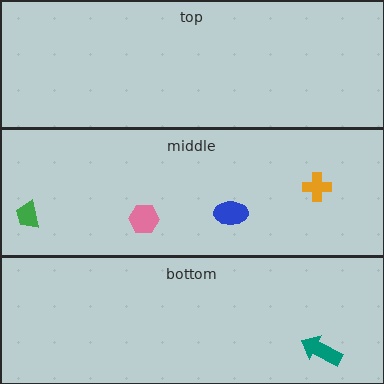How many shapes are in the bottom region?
1.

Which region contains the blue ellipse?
The middle region.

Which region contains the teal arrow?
The bottom region.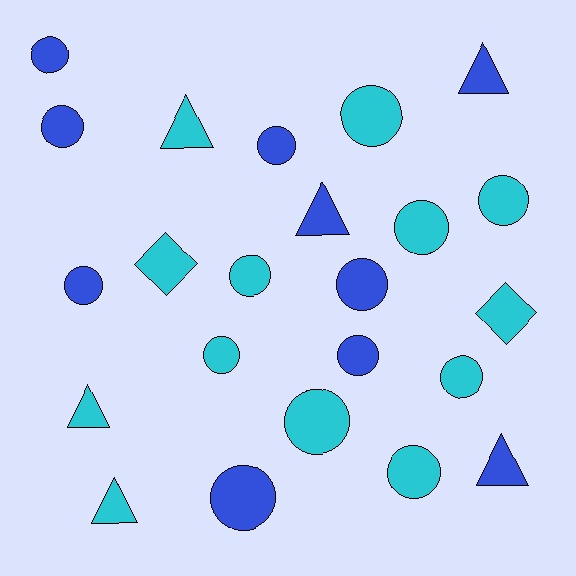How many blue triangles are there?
There are 3 blue triangles.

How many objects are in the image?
There are 23 objects.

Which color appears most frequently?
Cyan, with 13 objects.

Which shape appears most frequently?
Circle, with 15 objects.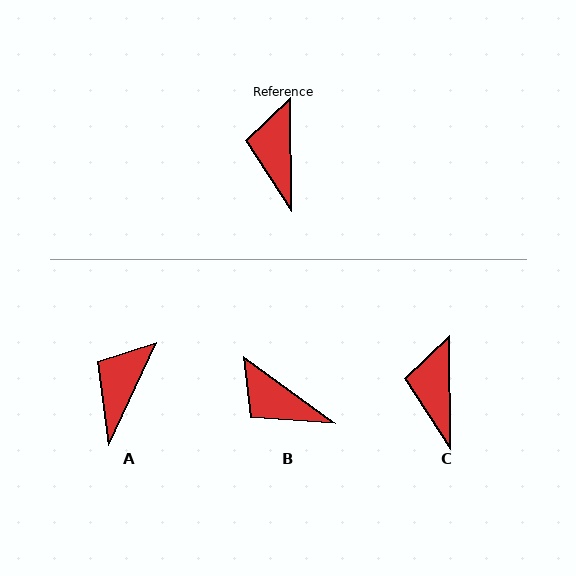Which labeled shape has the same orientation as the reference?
C.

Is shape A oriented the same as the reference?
No, it is off by about 26 degrees.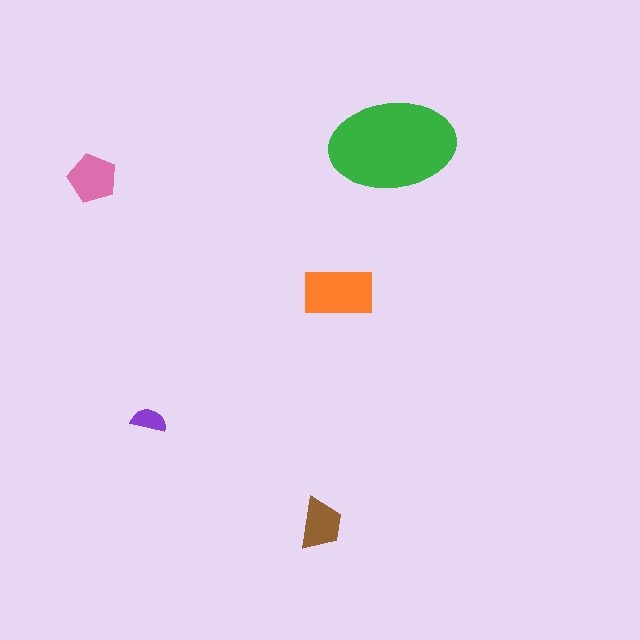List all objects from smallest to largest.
The purple semicircle, the brown trapezoid, the pink pentagon, the orange rectangle, the green ellipse.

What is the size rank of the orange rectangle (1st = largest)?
2nd.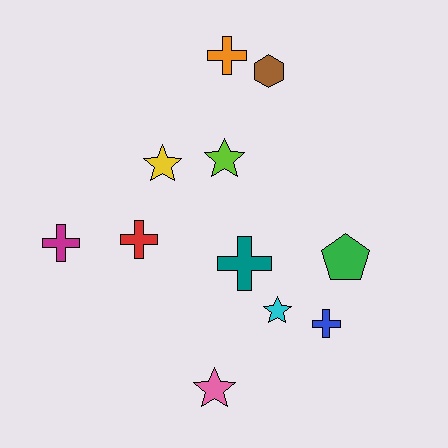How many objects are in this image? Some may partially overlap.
There are 11 objects.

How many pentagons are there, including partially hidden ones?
There is 1 pentagon.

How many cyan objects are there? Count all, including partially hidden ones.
There is 1 cyan object.